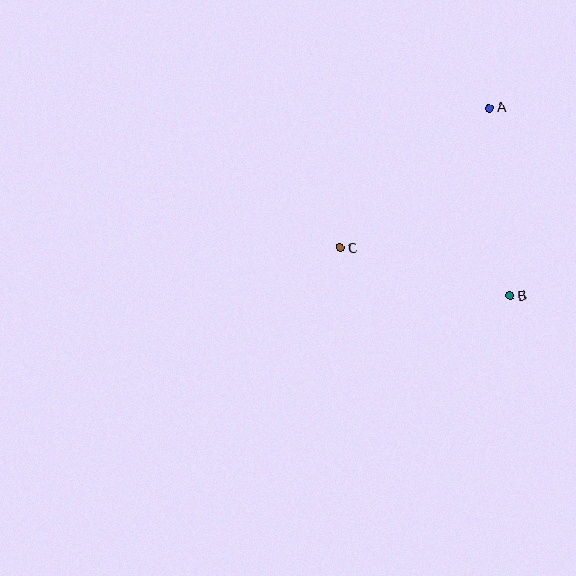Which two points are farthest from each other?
Points A and C are farthest from each other.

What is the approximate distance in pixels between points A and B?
The distance between A and B is approximately 189 pixels.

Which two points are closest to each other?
Points B and C are closest to each other.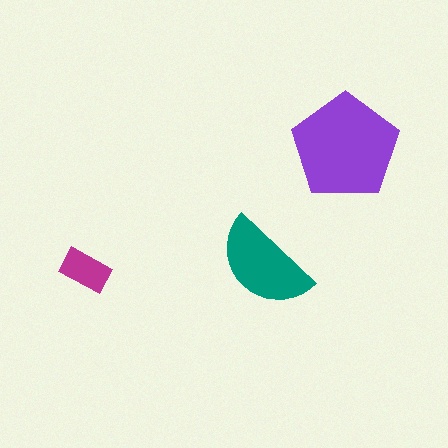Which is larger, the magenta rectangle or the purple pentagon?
The purple pentagon.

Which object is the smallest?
The magenta rectangle.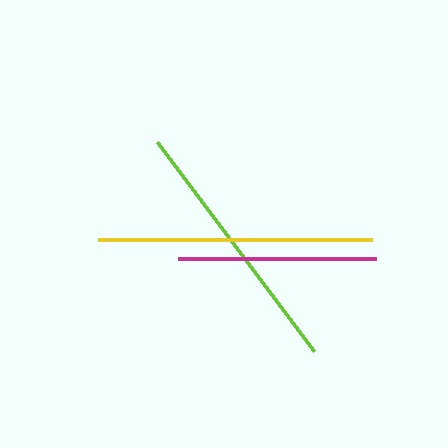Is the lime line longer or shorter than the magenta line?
The lime line is longer than the magenta line.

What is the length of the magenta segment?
The magenta segment is approximately 198 pixels long.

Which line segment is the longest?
The yellow line is the longest at approximately 273 pixels.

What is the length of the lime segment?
The lime segment is approximately 261 pixels long.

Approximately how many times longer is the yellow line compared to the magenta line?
The yellow line is approximately 1.4 times the length of the magenta line.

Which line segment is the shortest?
The magenta line is the shortest at approximately 198 pixels.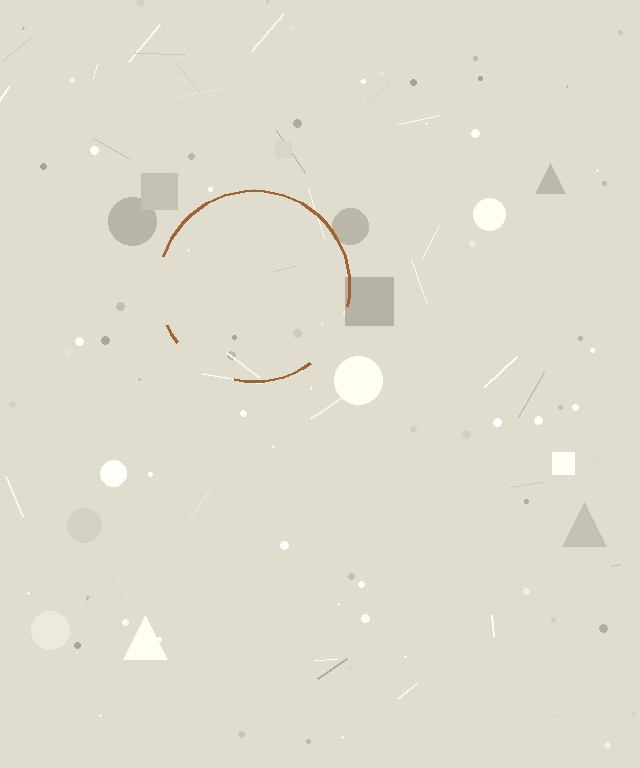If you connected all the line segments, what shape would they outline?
They would outline a circle.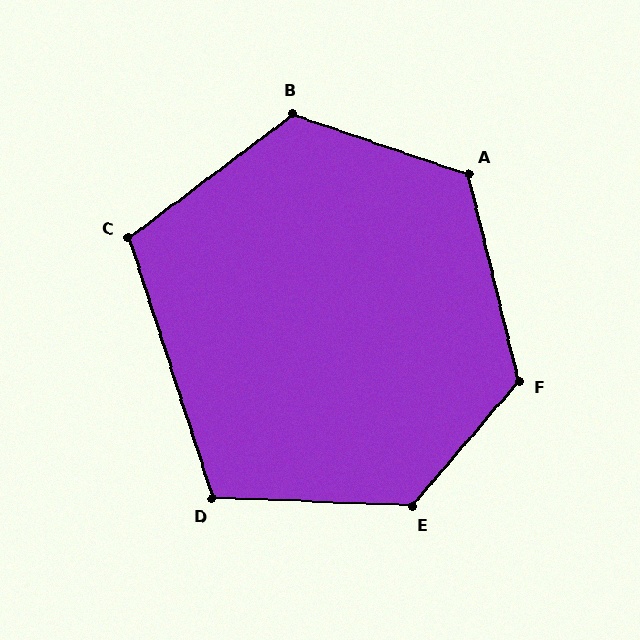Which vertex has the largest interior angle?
E, at approximately 128 degrees.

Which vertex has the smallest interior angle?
C, at approximately 109 degrees.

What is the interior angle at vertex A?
Approximately 123 degrees (obtuse).